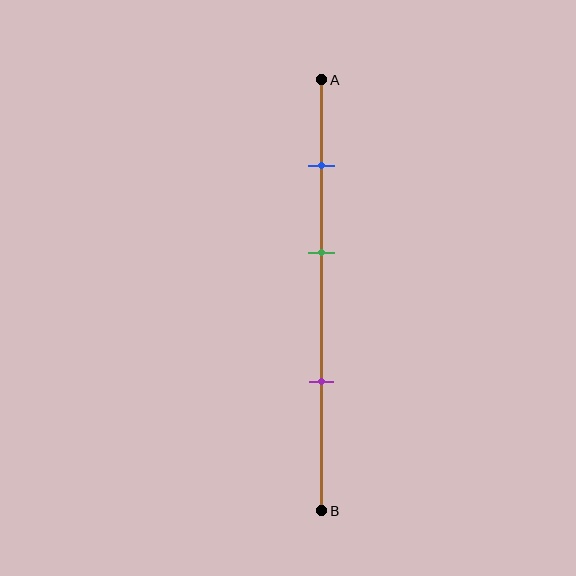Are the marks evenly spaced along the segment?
Yes, the marks are approximately evenly spaced.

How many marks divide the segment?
There are 3 marks dividing the segment.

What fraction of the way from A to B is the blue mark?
The blue mark is approximately 20% (0.2) of the way from A to B.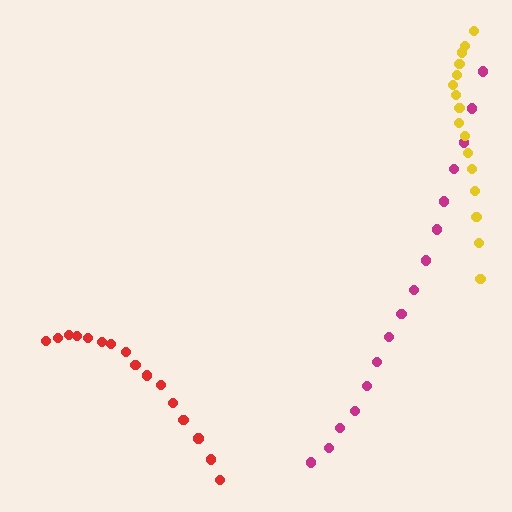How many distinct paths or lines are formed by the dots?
There are 3 distinct paths.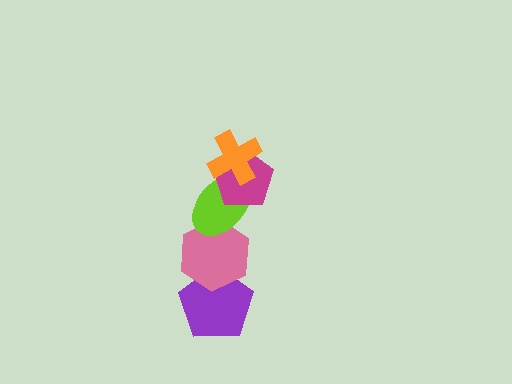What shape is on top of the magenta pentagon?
The orange cross is on top of the magenta pentagon.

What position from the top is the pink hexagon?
The pink hexagon is 4th from the top.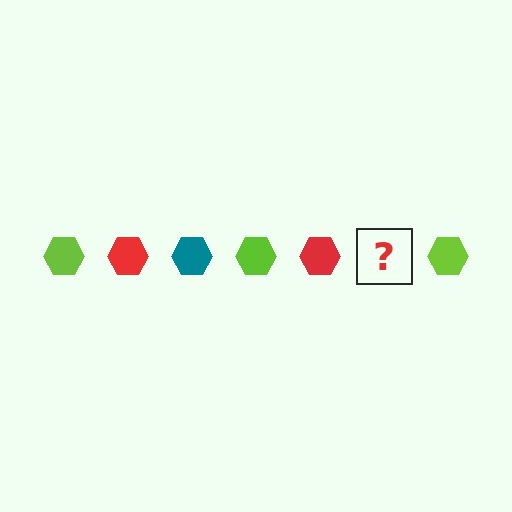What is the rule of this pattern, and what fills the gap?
The rule is that the pattern cycles through lime, red, teal hexagons. The gap should be filled with a teal hexagon.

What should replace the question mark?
The question mark should be replaced with a teal hexagon.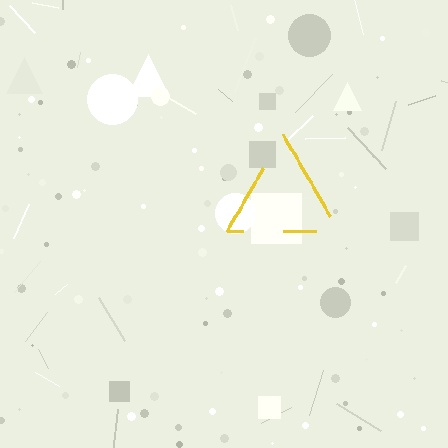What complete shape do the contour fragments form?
The contour fragments form a triangle.